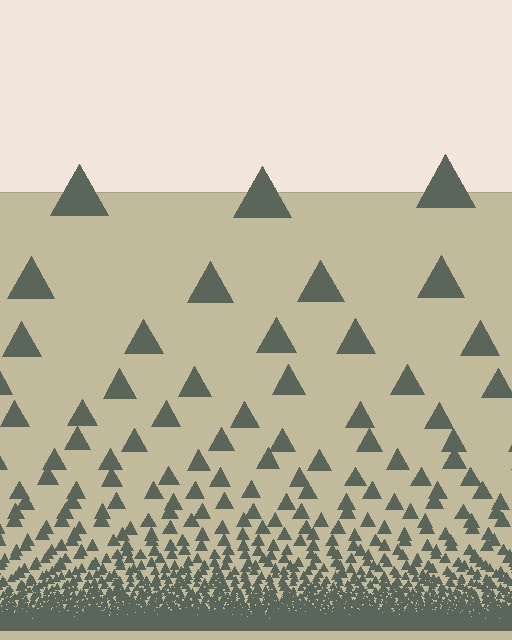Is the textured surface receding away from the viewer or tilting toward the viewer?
The surface appears to tilt toward the viewer. Texture elements get larger and sparser toward the top.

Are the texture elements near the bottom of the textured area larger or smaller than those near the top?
Smaller. The gradient is inverted — elements near the bottom are smaller and denser.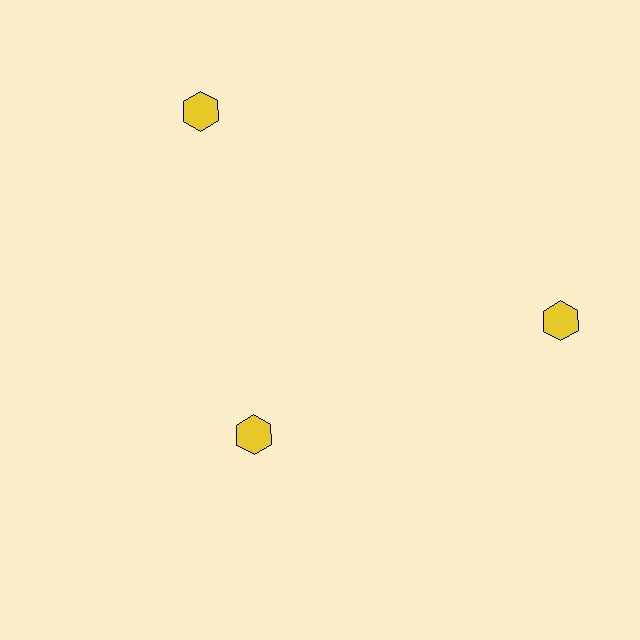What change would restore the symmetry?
The symmetry would be restored by moving it outward, back onto the ring so that all 3 hexagons sit at equal angles and equal distance from the center.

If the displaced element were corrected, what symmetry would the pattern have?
It would have 3-fold rotational symmetry — the pattern would map onto itself every 120 degrees.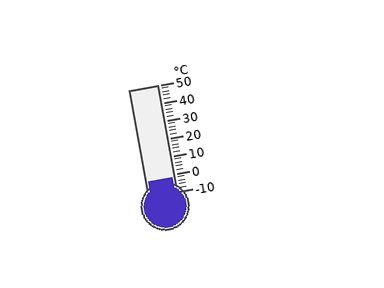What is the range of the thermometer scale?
The thermometer scale ranges from -10°C to 50°C.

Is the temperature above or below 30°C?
The temperature is below 30°C.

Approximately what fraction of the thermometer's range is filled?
The thermometer is filled to approximately 15% of its range.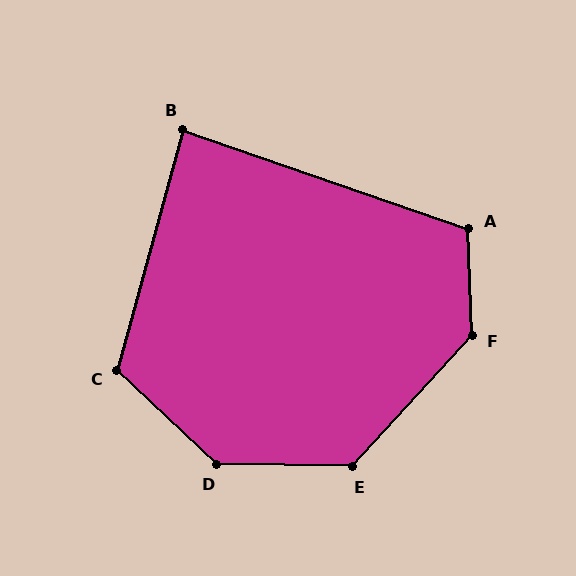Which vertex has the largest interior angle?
D, at approximately 138 degrees.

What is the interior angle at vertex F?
Approximately 136 degrees (obtuse).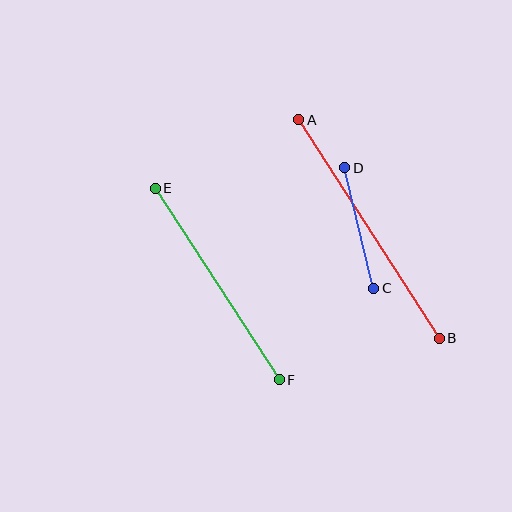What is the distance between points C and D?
The distance is approximately 124 pixels.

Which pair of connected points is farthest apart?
Points A and B are farthest apart.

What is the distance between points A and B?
The distance is approximately 260 pixels.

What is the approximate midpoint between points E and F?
The midpoint is at approximately (217, 284) pixels.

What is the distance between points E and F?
The distance is approximately 228 pixels.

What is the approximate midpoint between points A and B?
The midpoint is at approximately (369, 229) pixels.